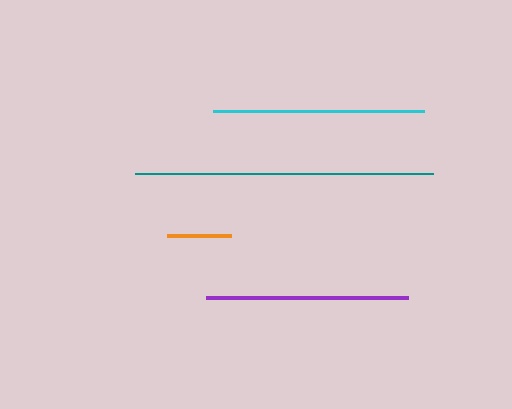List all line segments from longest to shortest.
From longest to shortest: teal, cyan, purple, orange.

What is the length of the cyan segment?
The cyan segment is approximately 211 pixels long.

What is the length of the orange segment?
The orange segment is approximately 65 pixels long.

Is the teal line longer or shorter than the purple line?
The teal line is longer than the purple line.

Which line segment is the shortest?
The orange line is the shortest at approximately 65 pixels.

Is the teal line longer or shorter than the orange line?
The teal line is longer than the orange line.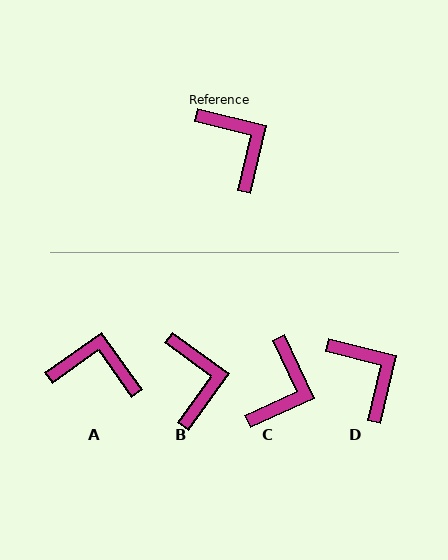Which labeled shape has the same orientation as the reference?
D.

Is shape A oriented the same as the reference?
No, it is off by about 49 degrees.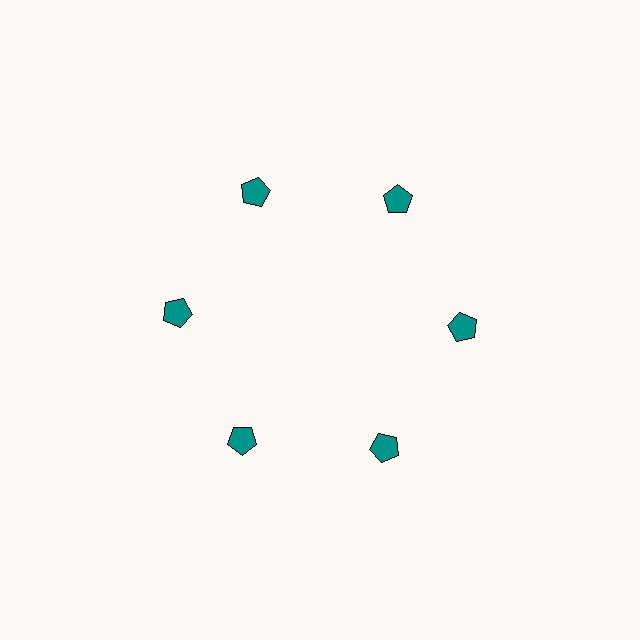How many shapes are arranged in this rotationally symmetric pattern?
There are 6 shapes, arranged in 6 groups of 1.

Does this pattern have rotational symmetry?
Yes, this pattern has 6-fold rotational symmetry. It looks the same after rotating 60 degrees around the center.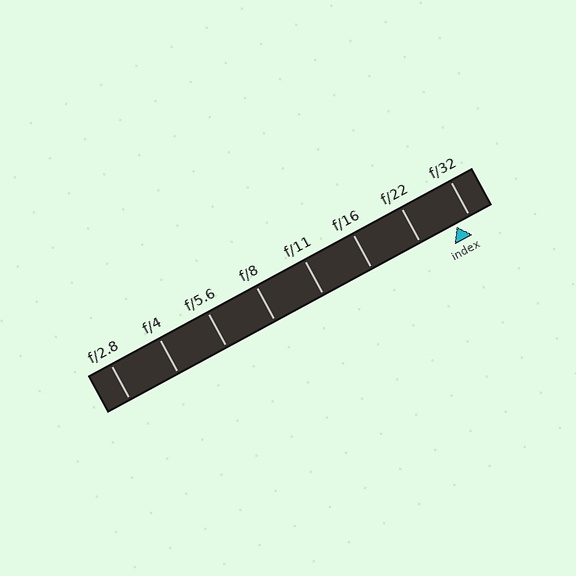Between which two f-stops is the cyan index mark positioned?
The index mark is between f/22 and f/32.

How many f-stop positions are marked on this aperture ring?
There are 8 f-stop positions marked.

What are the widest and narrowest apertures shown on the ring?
The widest aperture shown is f/2.8 and the narrowest is f/32.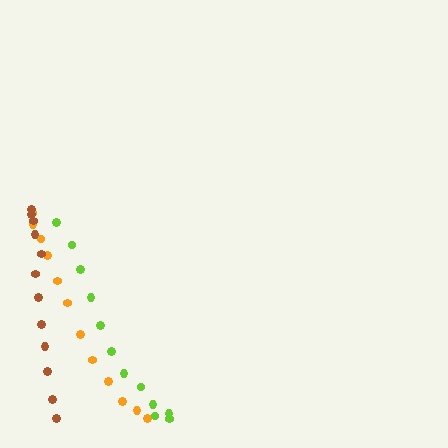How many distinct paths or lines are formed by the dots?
There are 3 distinct paths.